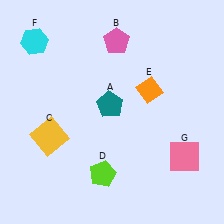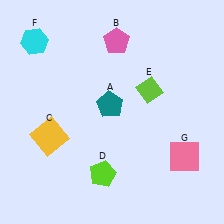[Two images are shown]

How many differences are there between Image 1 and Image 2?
There is 1 difference between the two images.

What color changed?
The diamond (E) changed from orange in Image 1 to lime in Image 2.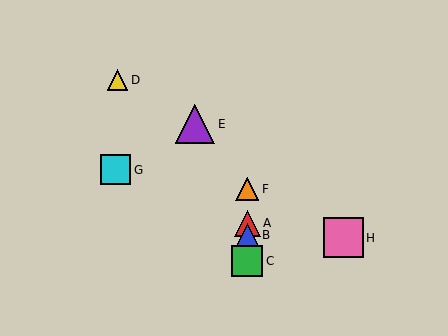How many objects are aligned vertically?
4 objects (A, B, C, F) are aligned vertically.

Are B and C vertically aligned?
Yes, both are at x≈247.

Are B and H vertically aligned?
No, B is at x≈247 and H is at x≈343.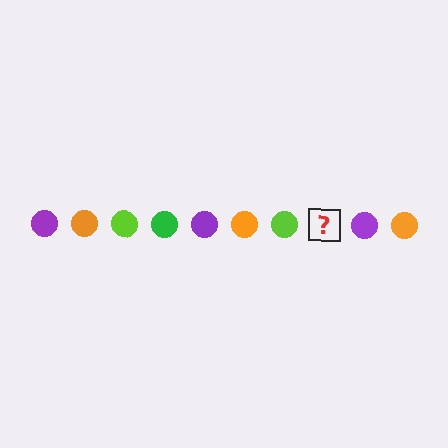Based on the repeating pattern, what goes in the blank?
The blank should be a green circle.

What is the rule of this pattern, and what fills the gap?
The rule is that the pattern cycles through purple, orange, lime, green circles. The gap should be filled with a green circle.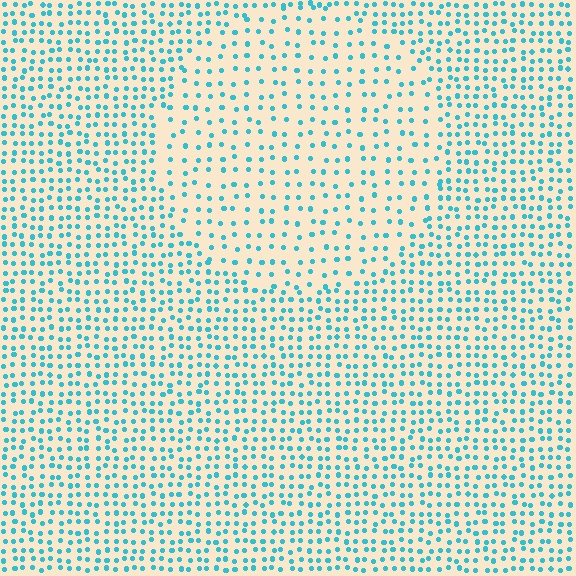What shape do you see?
I see a circle.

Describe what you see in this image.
The image contains small cyan elements arranged at two different densities. A circle-shaped region is visible where the elements are less densely packed than the surrounding area.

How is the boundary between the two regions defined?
The boundary is defined by a change in element density (approximately 1.9x ratio). All elements are the same color, size, and shape.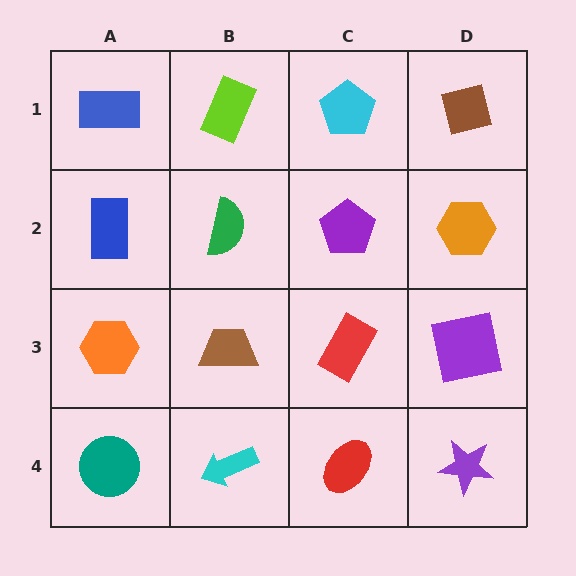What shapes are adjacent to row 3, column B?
A green semicircle (row 2, column B), a cyan arrow (row 4, column B), an orange hexagon (row 3, column A), a red rectangle (row 3, column C).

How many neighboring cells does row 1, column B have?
3.